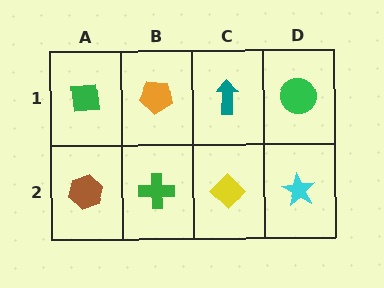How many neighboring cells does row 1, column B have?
3.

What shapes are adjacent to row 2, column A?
A green square (row 1, column A), a green cross (row 2, column B).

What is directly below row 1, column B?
A green cross.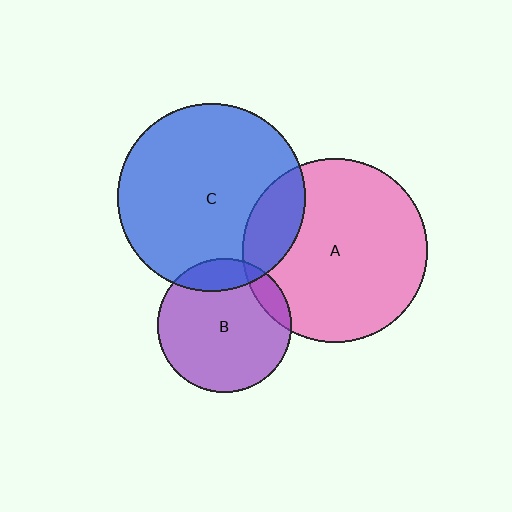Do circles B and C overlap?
Yes.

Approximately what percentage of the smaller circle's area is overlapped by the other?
Approximately 15%.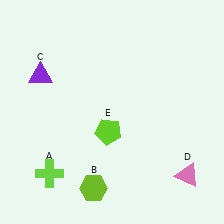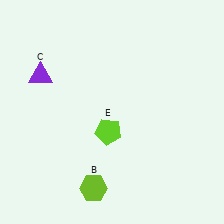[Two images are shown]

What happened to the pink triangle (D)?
The pink triangle (D) was removed in Image 2. It was in the bottom-right area of Image 1.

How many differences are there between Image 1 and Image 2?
There are 2 differences between the two images.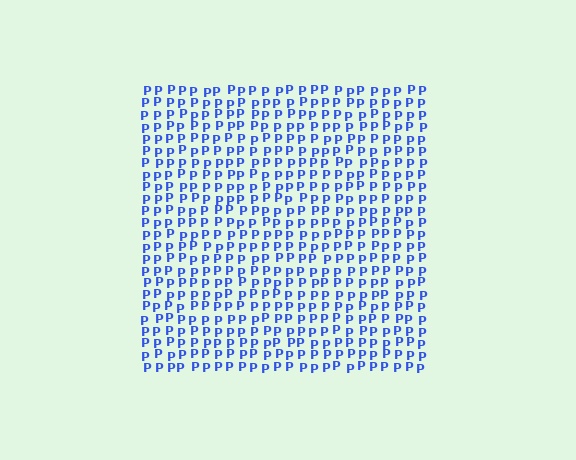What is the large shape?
The large shape is a square.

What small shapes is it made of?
It is made of small letter P's.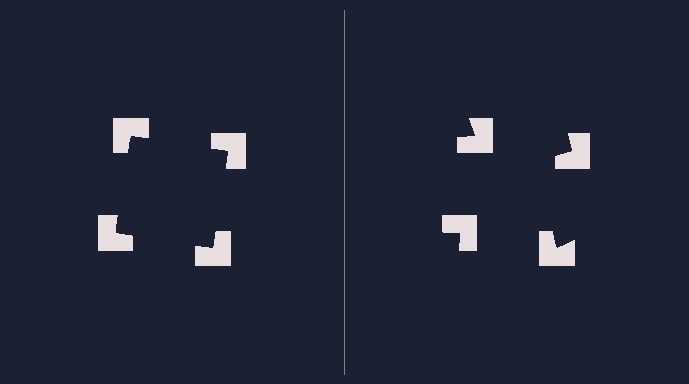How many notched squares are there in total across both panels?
8 — 4 on each side.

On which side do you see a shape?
An illusory square appears on the left side. On the right side the wedge cuts are rotated, so no coherent shape forms.